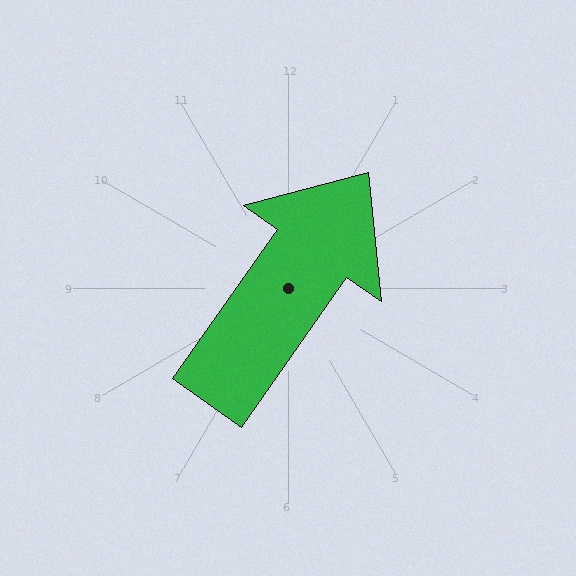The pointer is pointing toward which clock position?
Roughly 1 o'clock.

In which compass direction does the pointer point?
Northeast.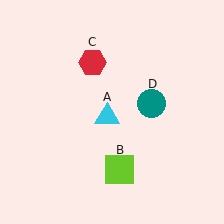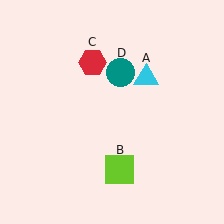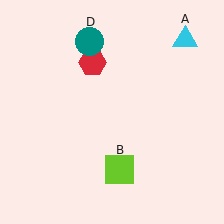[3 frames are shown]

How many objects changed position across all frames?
2 objects changed position: cyan triangle (object A), teal circle (object D).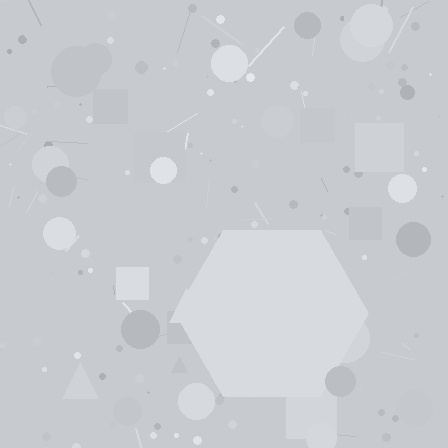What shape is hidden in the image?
A hexagon is hidden in the image.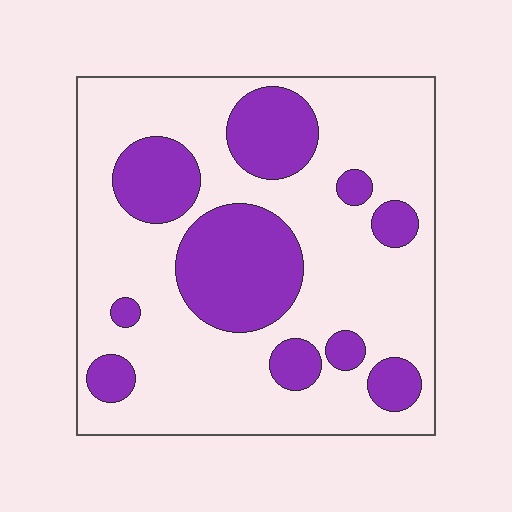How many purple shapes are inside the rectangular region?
10.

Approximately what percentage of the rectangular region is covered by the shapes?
Approximately 30%.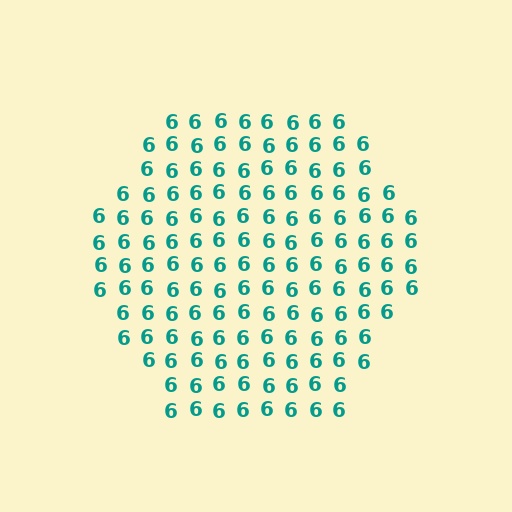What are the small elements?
The small elements are digit 6's.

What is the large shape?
The large shape is a hexagon.